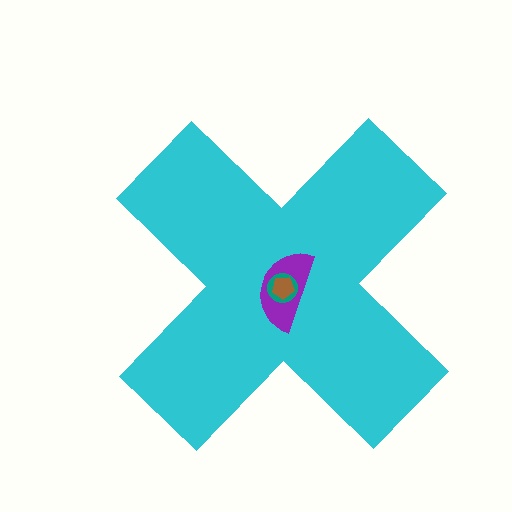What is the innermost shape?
The brown pentagon.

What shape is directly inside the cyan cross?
The purple semicircle.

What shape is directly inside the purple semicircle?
The teal circle.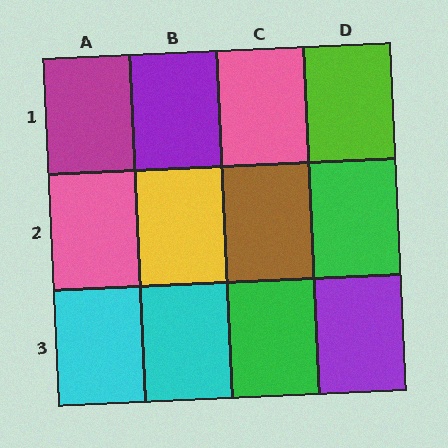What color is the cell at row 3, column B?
Cyan.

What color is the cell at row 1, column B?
Purple.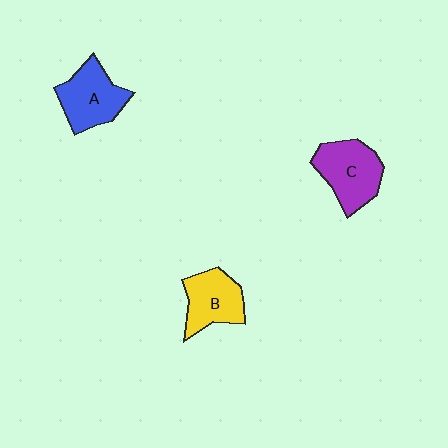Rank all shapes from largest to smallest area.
From largest to smallest: C (purple), A (blue), B (yellow).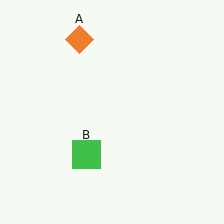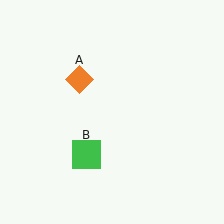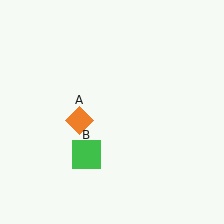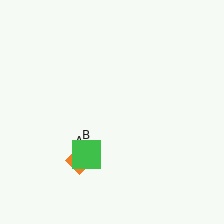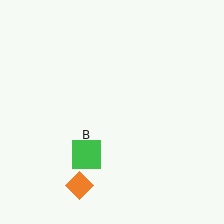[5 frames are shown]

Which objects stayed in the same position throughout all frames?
Green square (object B) remained stationary.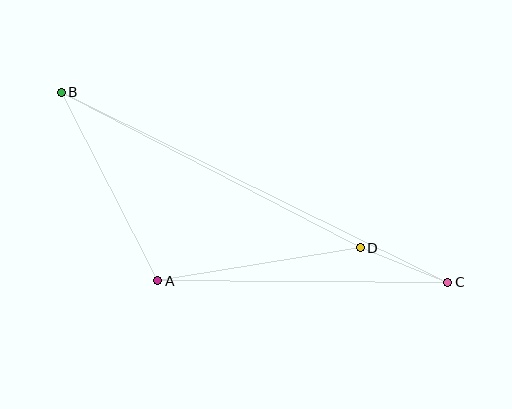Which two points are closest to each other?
Points C and D are closest to each other.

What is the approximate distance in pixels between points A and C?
The distance between A and C is approximately 290 pixels.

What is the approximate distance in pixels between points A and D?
The distance between A and D is approximately 205 pixels.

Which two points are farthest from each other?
Points B and C are farthest from each other.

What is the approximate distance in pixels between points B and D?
The distance between B and D is approximately 337 pixels.